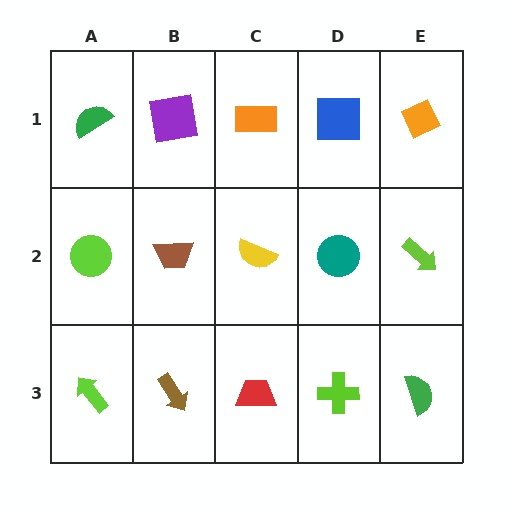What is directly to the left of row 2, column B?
A lime circle.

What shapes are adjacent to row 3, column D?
A teal circle (row 2, column D), a red trapezoid (row 3, column C), a green semicircle (row 3, column E).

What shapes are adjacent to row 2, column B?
A purple square (row 1, column B), a brown arrow (row 3, column B), a lime circle (row 2, column A), a yellow semicircle (row 2, column C).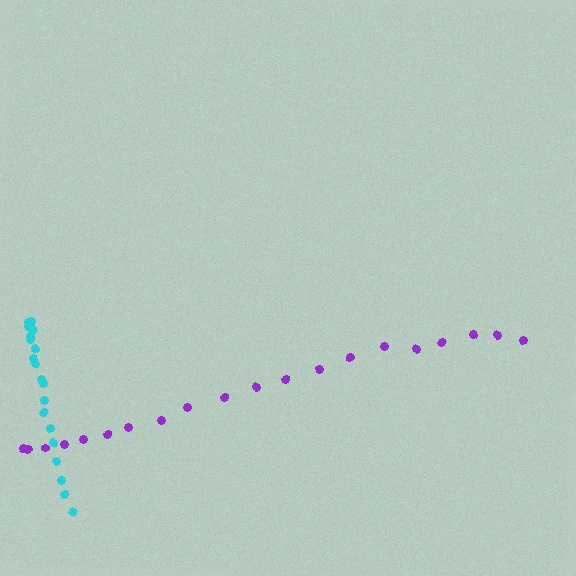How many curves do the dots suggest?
There are 2 distinct paths.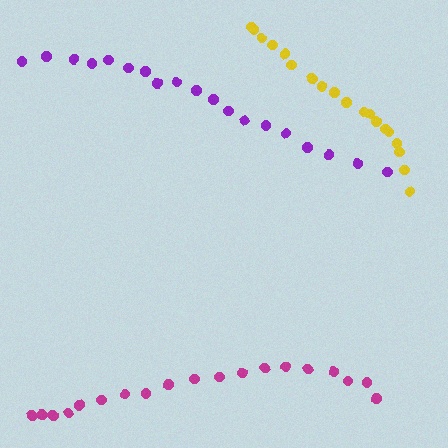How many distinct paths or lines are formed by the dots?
There are 3 distinct paths.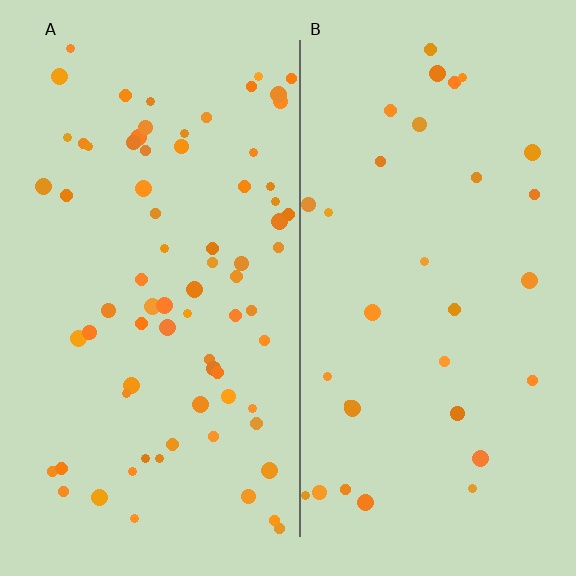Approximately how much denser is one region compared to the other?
Approximately 2.3× — region A over region B.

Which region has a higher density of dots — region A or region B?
A (the left).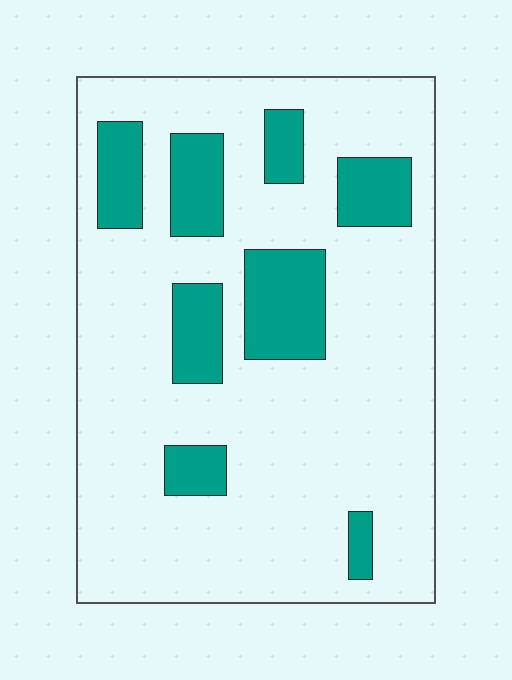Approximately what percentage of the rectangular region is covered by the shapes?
Approximately 20%.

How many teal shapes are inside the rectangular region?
8.